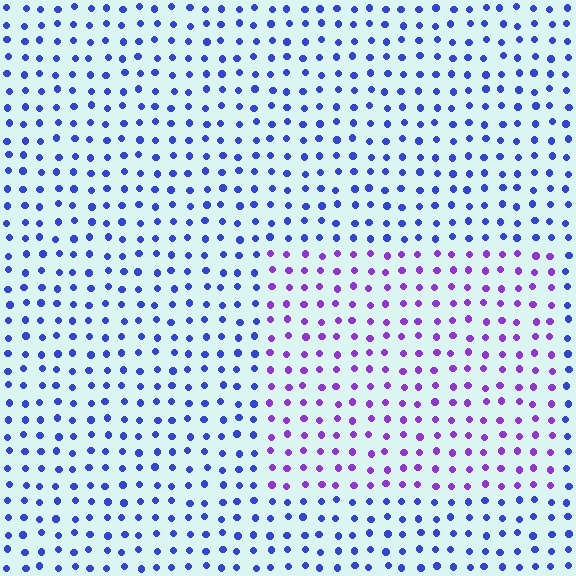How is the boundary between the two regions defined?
The boundary is defined purely by a slight shift in hue (about 41 degrees). Spacing, size, and orientation are identical on both sides.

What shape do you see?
I see a rectangle.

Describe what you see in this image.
The image is filled with small blue elements in a uniform arrangement. A rectangle-shaped region is visible where the elements are tinted to a slightly different hue, forming a subtle color boundary.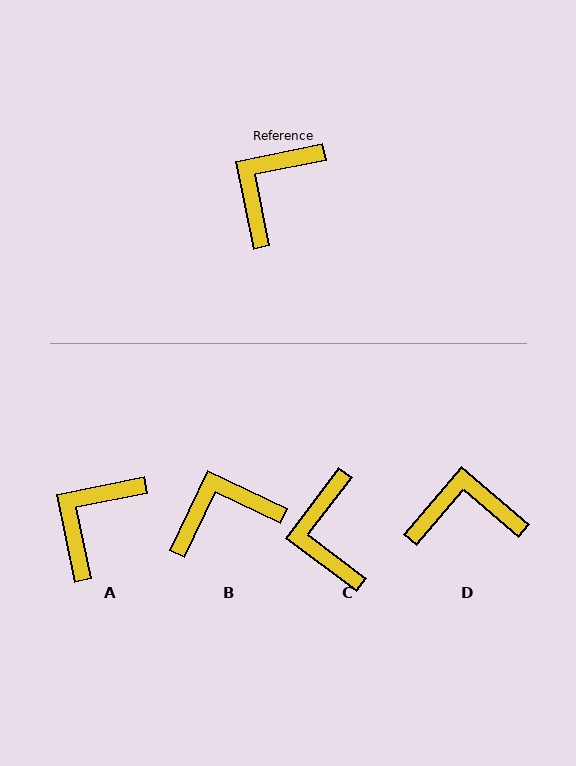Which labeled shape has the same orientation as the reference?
A.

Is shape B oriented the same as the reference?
No, it is off by about 37 degrees.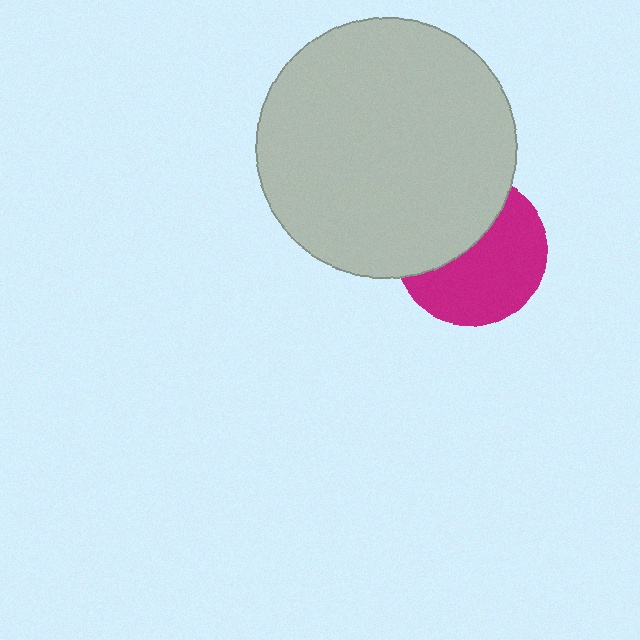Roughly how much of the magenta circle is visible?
About half of it is visible (roughly 58%).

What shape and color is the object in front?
The object in front is a light gray circle.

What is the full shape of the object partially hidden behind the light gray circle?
The partially hidden object is a magenta circle.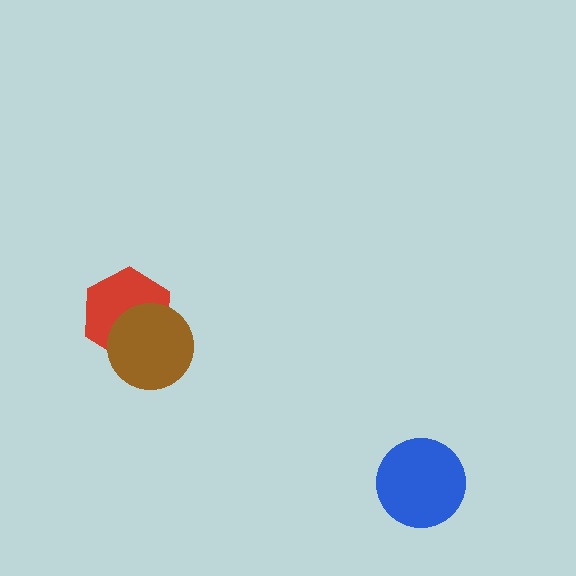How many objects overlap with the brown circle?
1 object overlaps with the brown circle.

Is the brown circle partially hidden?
No, no other shape covers it.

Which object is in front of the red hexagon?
The brown circle is in front of the red hexagon.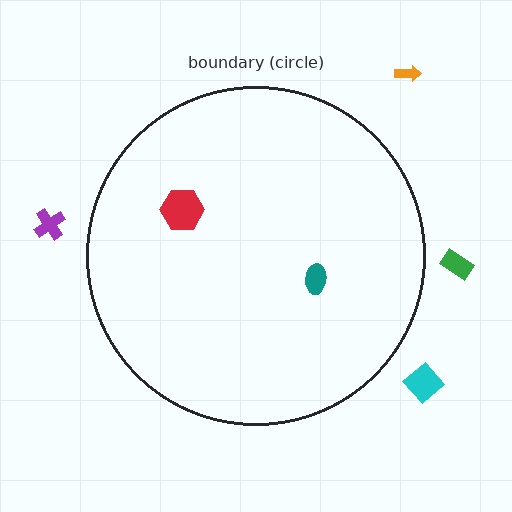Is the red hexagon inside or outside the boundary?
Inside.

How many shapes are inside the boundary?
2 inside, 4 outside.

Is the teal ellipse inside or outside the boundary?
Inside.